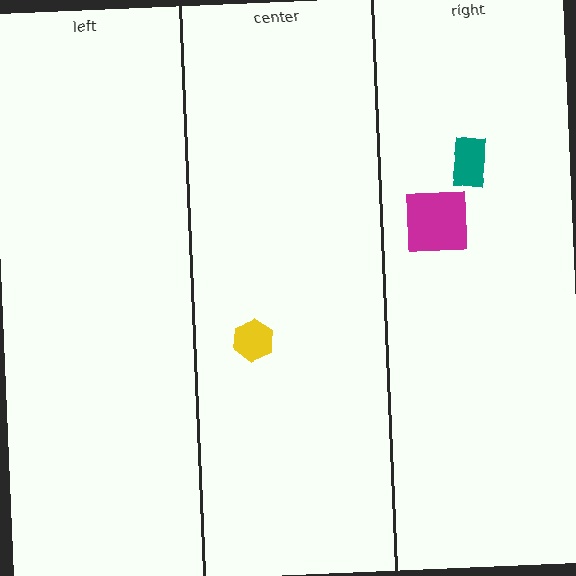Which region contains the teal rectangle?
The right region.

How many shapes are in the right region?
2.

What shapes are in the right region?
The teal rectangle, the magenta square.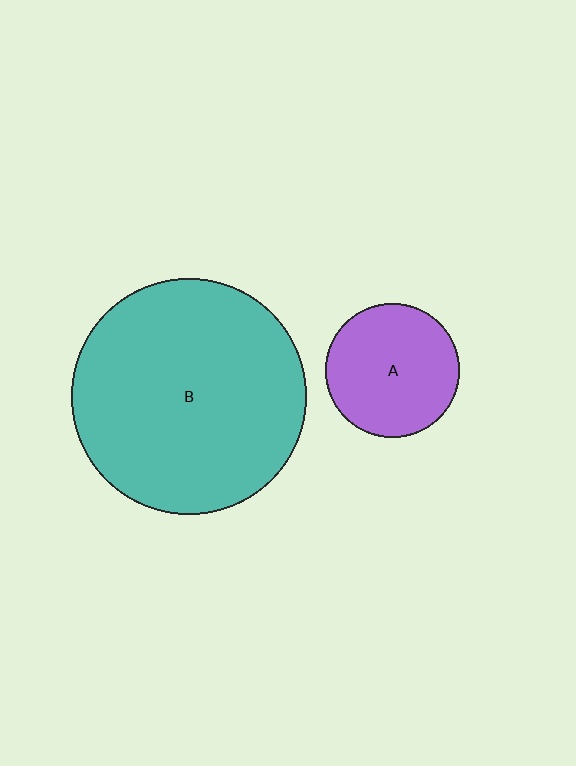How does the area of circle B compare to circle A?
Approximately 3.1 times.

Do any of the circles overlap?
No, none of the circles overlap.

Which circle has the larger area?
Circle B (teal).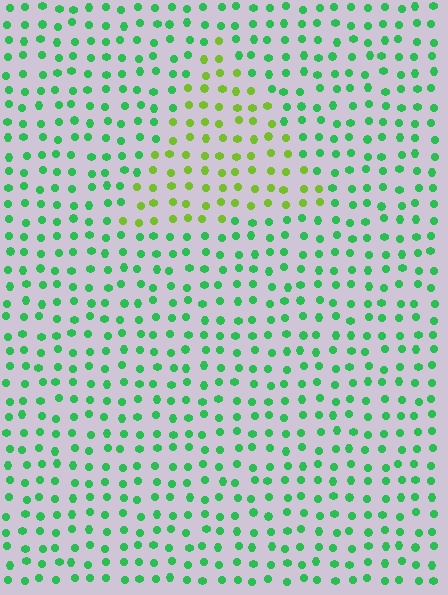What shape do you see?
I see a triangle.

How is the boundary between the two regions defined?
The boundary is defined purely by a slight shift in hue (about 46 degrees). Spacing, size, and orientation are identical on both sides.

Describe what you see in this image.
The image is filled with small green elements in a uniform arrangement. A triangle-shaped region is visible where the elements are tinted to a slightly different hue, forming a subtle color boundary.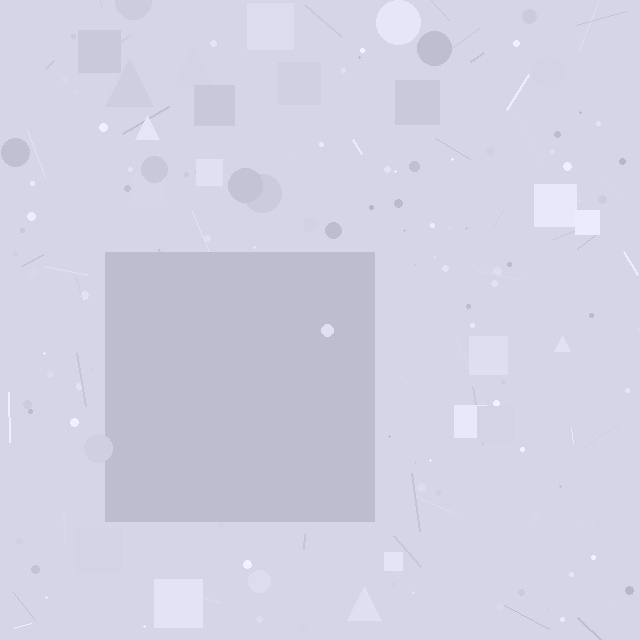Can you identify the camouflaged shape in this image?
The camouflaged shape is a square.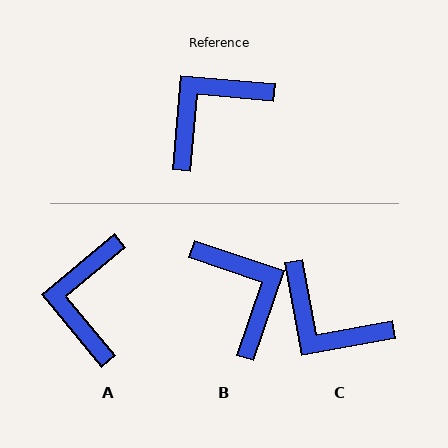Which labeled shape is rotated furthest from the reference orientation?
C, about 105 degrees away.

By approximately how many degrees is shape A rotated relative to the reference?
Approximately 45 degrees counter-clockwise.